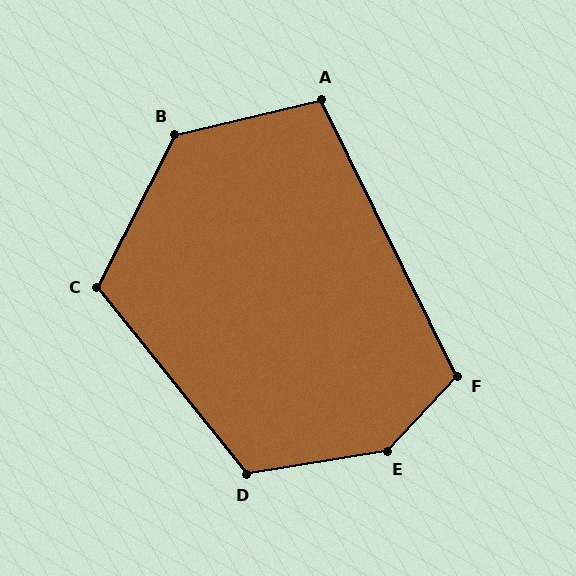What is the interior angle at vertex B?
Approximately 130 degrees (obtuse).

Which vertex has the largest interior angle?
E, at approximately 143 degrees.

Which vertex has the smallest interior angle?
A, at approximately 103 degrees.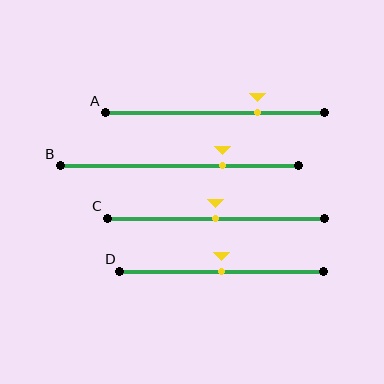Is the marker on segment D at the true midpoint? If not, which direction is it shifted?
Yes, the marker on segment D is at the true midpoint.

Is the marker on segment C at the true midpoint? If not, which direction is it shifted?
Yes, the marker on segment C is at the true midpoint.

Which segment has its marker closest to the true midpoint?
Segment C has its marker closest to the true midpoint.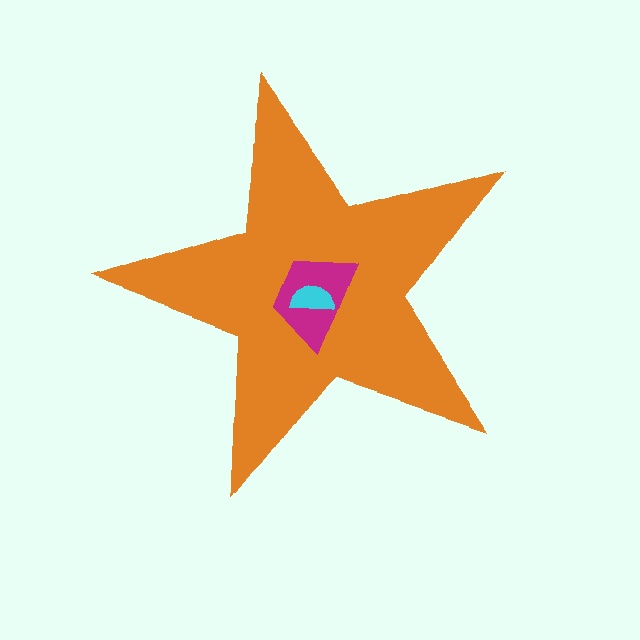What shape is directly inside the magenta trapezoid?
The cyan semicircle.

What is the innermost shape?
The cyan semicircle.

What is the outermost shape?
The orange star.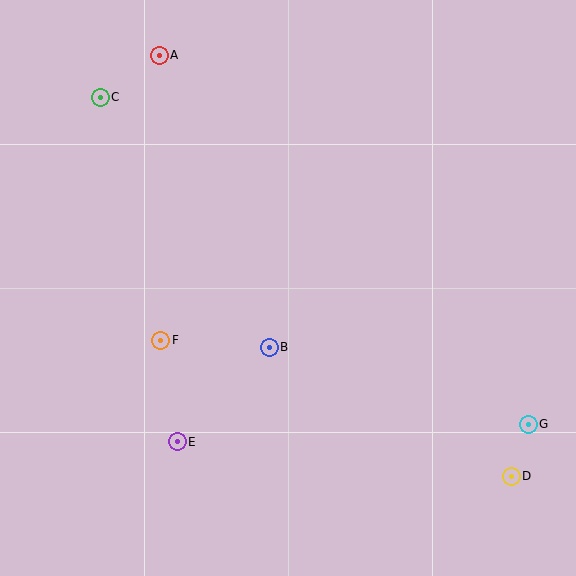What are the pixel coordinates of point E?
Point E is at (177, 442).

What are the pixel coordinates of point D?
Point D is at (511, 476).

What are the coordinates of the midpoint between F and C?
The midpoint between F and C is at (131, 219).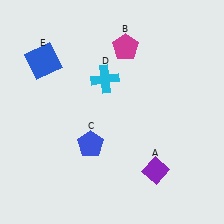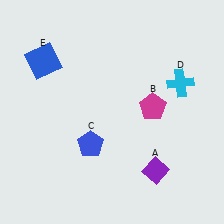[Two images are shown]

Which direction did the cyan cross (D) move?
The cyan cross (D) moved right.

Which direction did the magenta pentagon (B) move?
The magenta pentagon (B) moved down.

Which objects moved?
The objects that moved are: the magenta pentagon (B), the cyan cross (D).